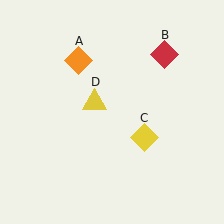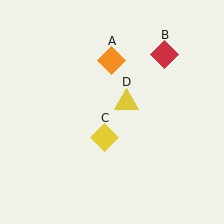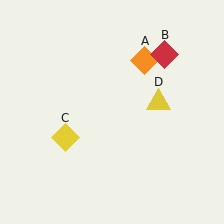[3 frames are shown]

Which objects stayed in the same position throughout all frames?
Red diamond (object B) remained stationary.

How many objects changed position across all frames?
3 objects changed position: orange diamond (object A), yellow diamond (object C), yellow triangle (object D).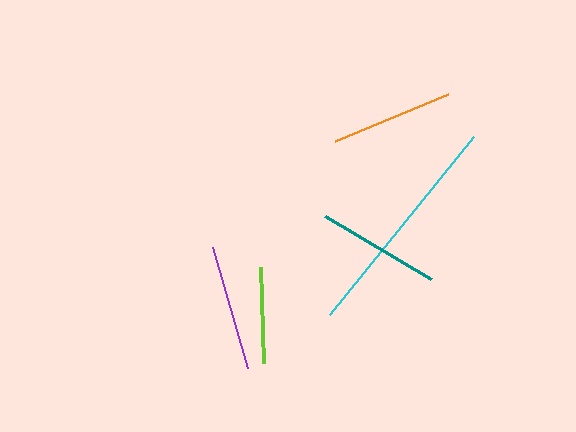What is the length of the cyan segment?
The cyan segment is approximately 229 pixels long.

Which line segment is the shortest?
The lime line is the shortest at approximately 96 pixels.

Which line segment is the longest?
The cyan line is the longest at approximately 229 pixels.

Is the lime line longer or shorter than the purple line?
The purple line is longer than the lime line.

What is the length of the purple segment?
The purple segment is approximately 126 pixels long.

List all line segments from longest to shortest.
From longest to shortest: cyan, purple, teal, orange, lime.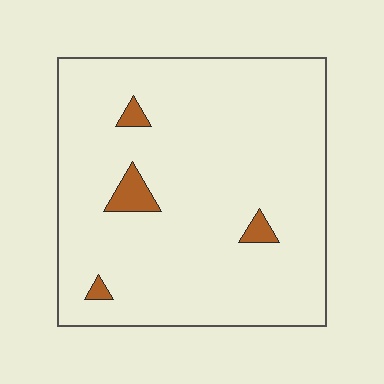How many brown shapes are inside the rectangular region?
4.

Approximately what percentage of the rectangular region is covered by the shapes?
Approximately 5%.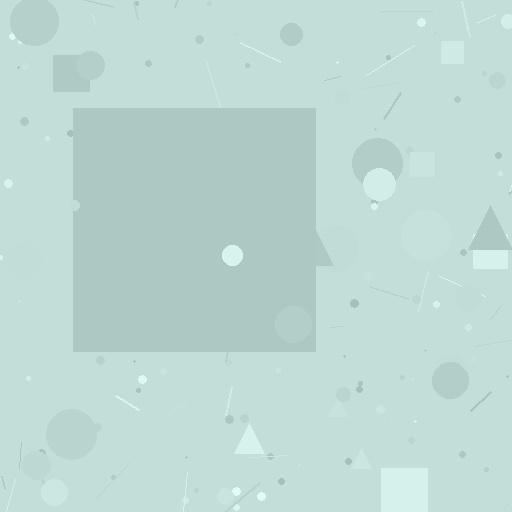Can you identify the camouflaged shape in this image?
The camouflaged shape is a square.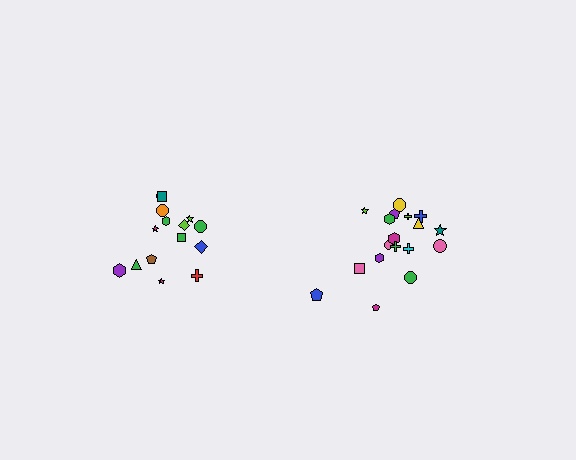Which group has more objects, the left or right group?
The right group.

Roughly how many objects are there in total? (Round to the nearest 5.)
Roughly 35 objects in total.